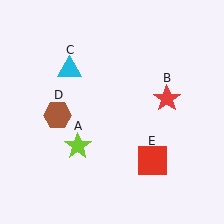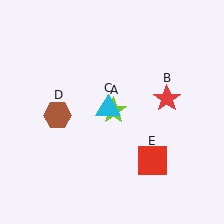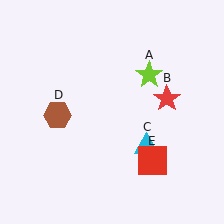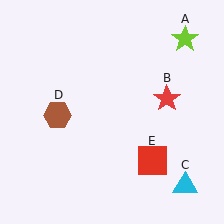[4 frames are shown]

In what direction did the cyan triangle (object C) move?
The cyan triangle (object C) moved down and to the right.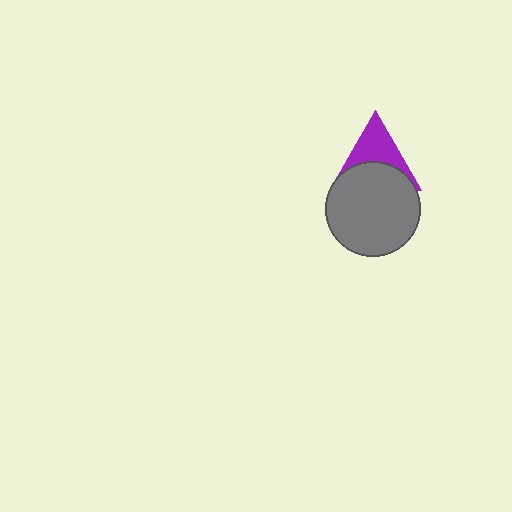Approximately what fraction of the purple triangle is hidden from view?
Roughly 51% of the purple triangle is hidden behind the gray circle.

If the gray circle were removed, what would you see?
You would see the complete purple triangle.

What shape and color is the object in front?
The object in front is a gray circle.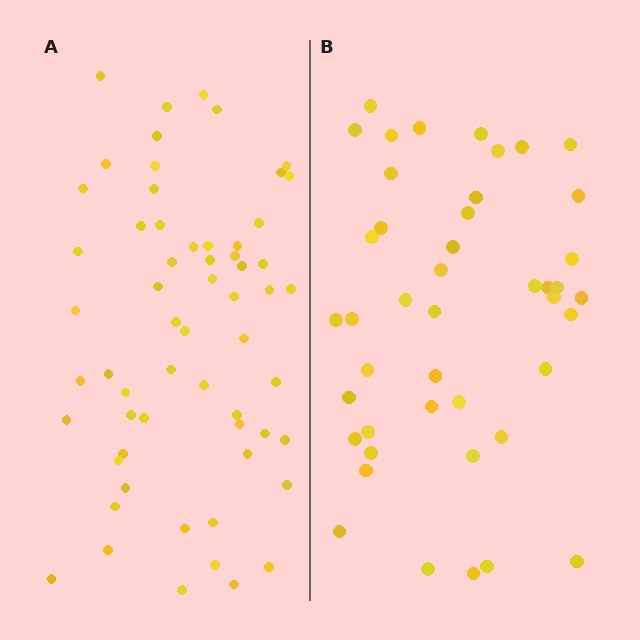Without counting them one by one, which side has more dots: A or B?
Region A (the left region) has more dots.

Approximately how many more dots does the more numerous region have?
Region A has approximately 15 more dots than region B.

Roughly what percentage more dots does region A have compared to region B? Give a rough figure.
About 35% more.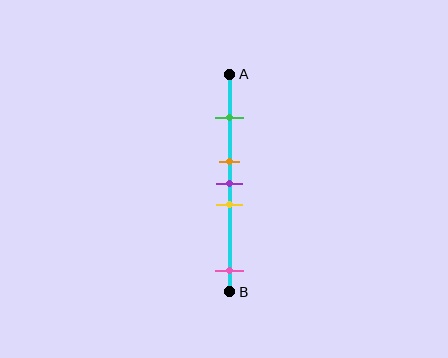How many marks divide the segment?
There are 5 marks dividing the segment.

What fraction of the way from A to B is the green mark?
The green mark is approximately 20% (0.2) of the way from A to B.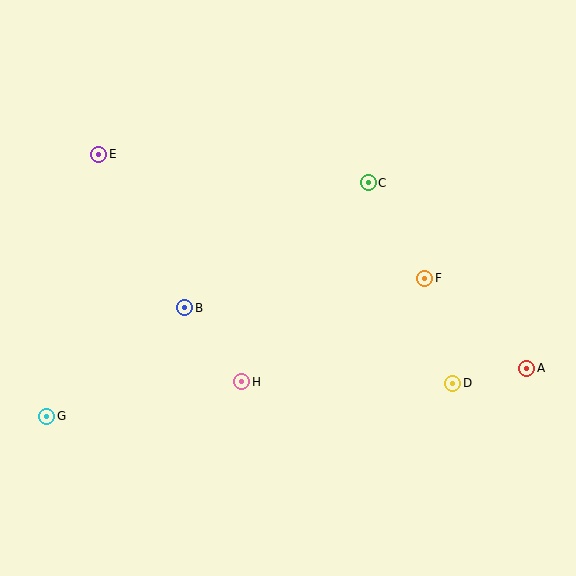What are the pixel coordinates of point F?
Point F is at (425, 278).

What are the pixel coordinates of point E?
Point E is at (99, 154).